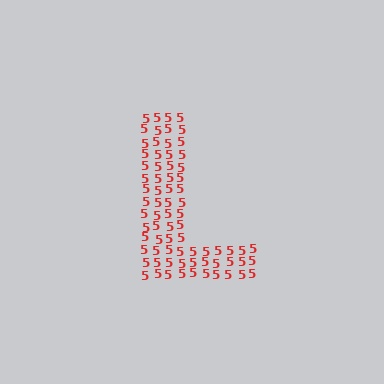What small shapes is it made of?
It is made of small digit 5's.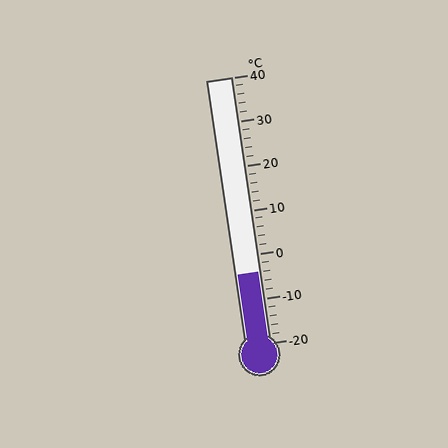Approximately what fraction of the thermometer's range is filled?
The thermometer is filled to approximately 25% of its range.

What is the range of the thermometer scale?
The thermometer scale ranges from -20°C to 40°C.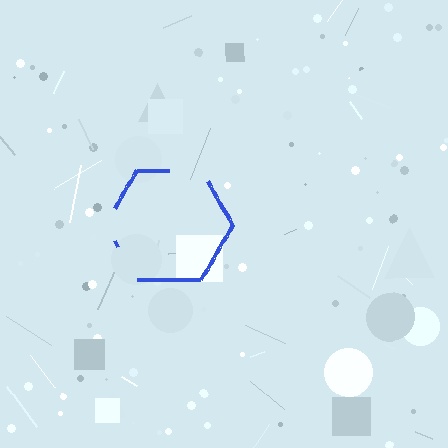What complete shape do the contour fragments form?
The contour fragments form a hexagon.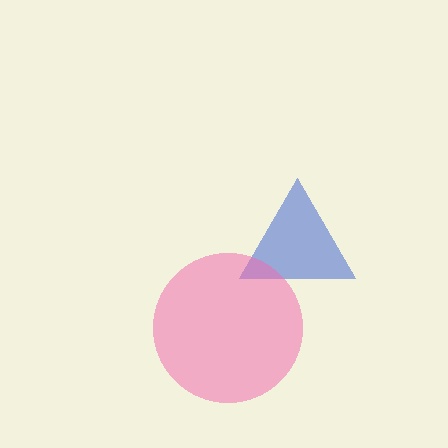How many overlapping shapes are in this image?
There are 2 overlapping shapes in the image.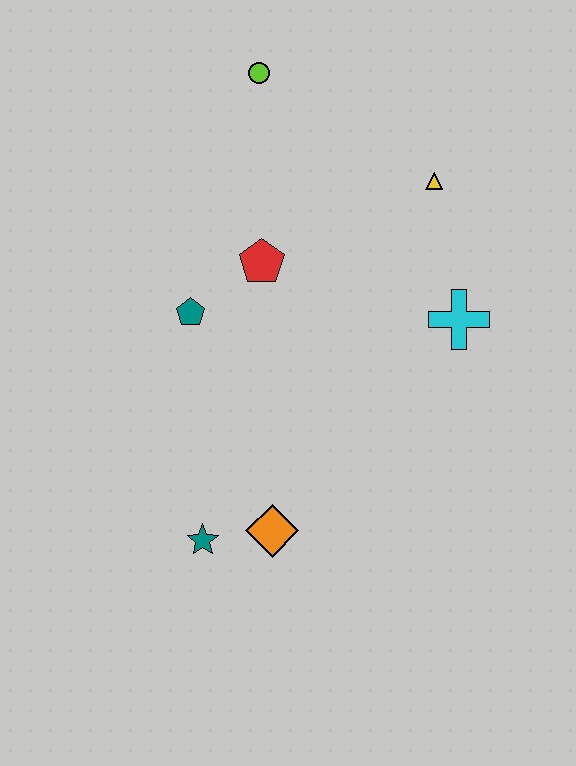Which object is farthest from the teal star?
The lime circle is farthest from the teal star.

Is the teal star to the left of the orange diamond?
Yes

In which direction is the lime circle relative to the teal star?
The lime circle is above the teal star.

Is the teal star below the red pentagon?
Yes